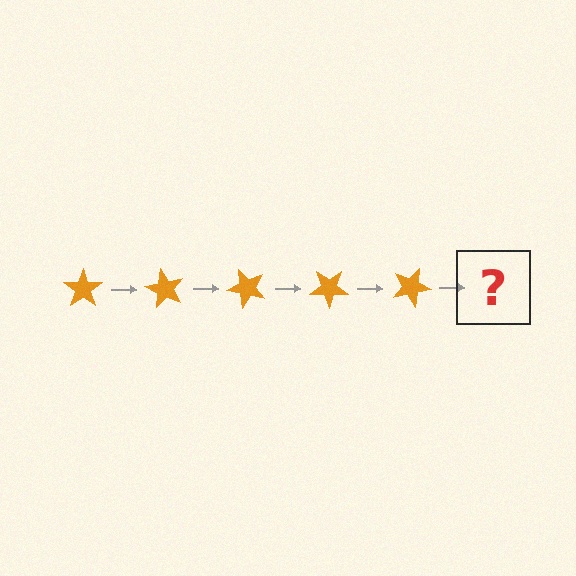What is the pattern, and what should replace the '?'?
The pattern is that the star rotates 60 degrees each step. The '?' should be an orange star rotated 300 degrees.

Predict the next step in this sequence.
The next step is an orange star rotated 300 degrees.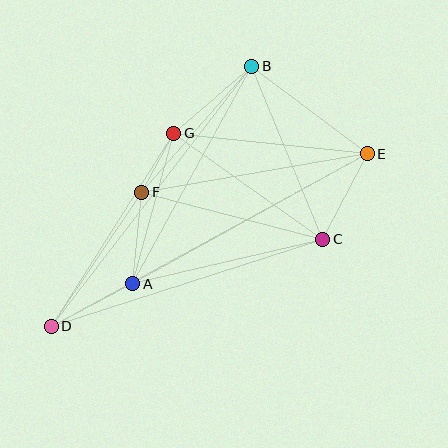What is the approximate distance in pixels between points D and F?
The distance between D and F is approximately 162 pixels.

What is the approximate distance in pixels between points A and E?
The distance between A and E is approximately 268 pixels.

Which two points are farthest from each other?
Points D and E are farthest from each other.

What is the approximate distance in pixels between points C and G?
The distance between C and G is approximately 183 pixels.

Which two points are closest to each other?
Points F and G are closest to each other.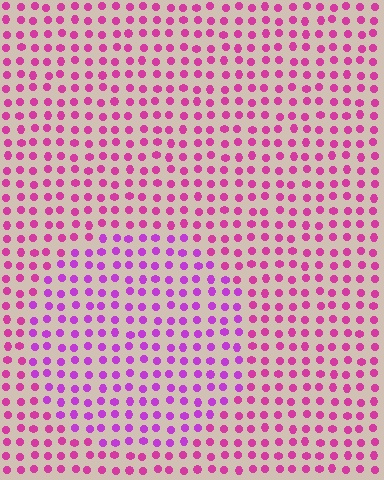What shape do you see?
I see a circle.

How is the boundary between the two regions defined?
The boundary is defined purely by a slight shift in hue (about 27 degrees). Spacing, size, and orientation are identical on both sides.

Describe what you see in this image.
The image is filled with small magenta elements in a uniform arrangement. A circle-shaped region is visible where the elements are tinted to a slightly different hue, forming a subtle color boundary.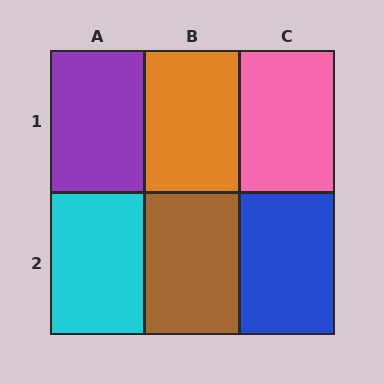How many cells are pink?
1 cell is pink.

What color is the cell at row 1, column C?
Pink.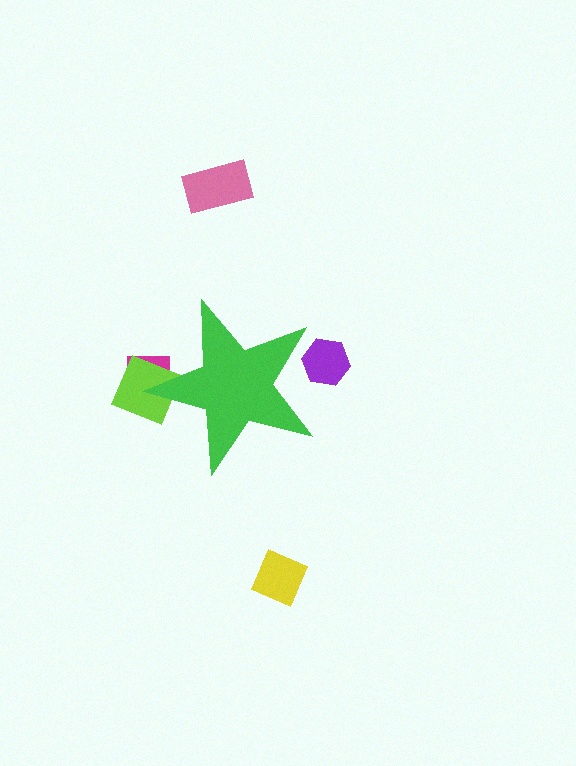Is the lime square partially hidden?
Yes, the lime square is partially hidden behind the green star.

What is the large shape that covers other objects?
A green star.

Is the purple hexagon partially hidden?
Yes, the purple hexagon is partially hidden behind the green star.